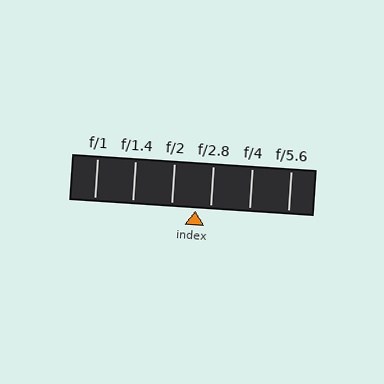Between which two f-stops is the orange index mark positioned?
The index mark is between f/2 and f/2.8.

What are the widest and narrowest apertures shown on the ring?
The widest aperture shown is f/1 and the narrowest is f/5.6.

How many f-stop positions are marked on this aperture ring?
There are 6 f-stop positions marked.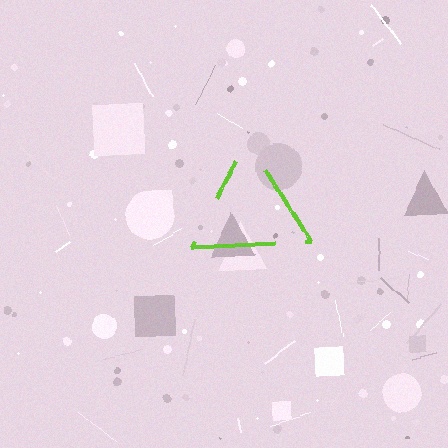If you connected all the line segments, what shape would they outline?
They would outline a triangle.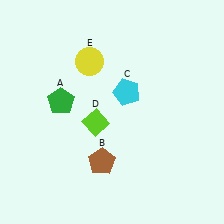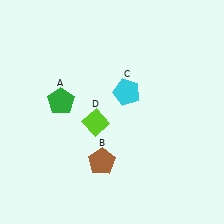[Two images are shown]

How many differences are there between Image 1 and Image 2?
There is 1 difference between the two images.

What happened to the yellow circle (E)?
The yellow circle (E) was removed in Image 2. It was in the top-left area of Image 1.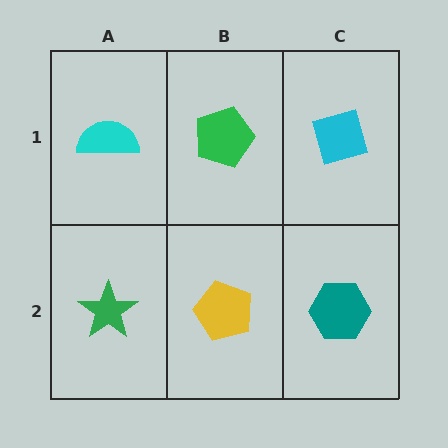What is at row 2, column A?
A green star.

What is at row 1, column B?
A green pentagon.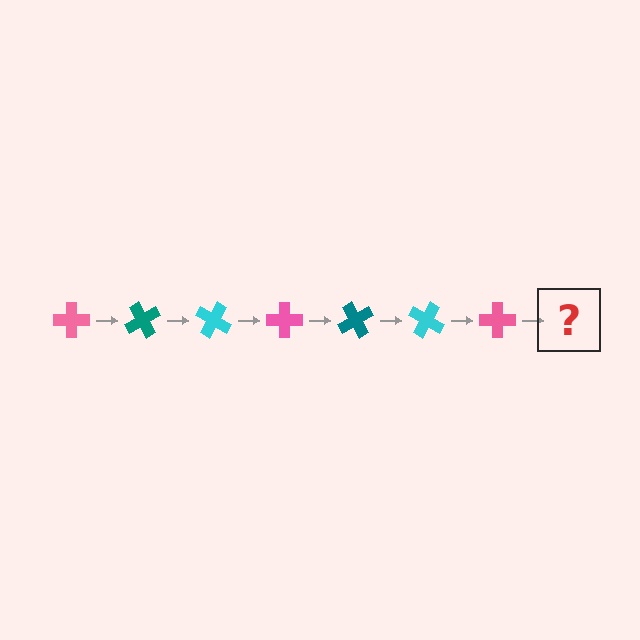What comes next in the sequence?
The next element should be a teal cross, rotated 420 degrees from the start.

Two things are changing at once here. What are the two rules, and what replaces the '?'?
The two rules are that it rotates 60 degrees each step and the color cycles through pink, teal, and cyan. The '?' should be a teal cross, rotated 420 degrees from the start.